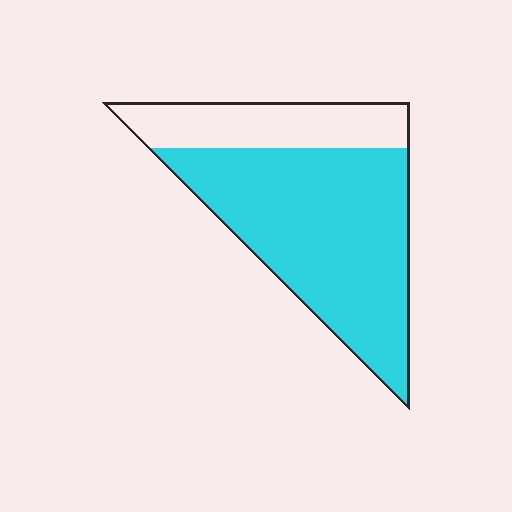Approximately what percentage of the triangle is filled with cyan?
Approximately 70%.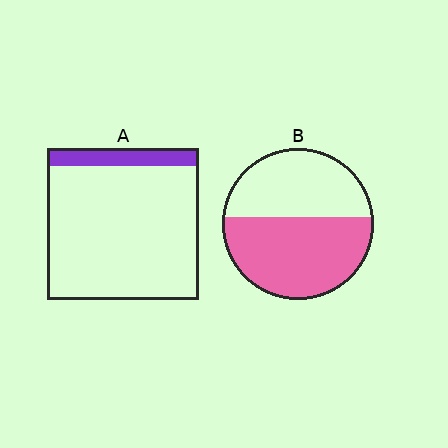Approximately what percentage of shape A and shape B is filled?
A is approximately 10% and B is approximately 55%.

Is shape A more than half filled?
No.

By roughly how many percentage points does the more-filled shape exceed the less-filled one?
By roughly 45 percentage points (B over A).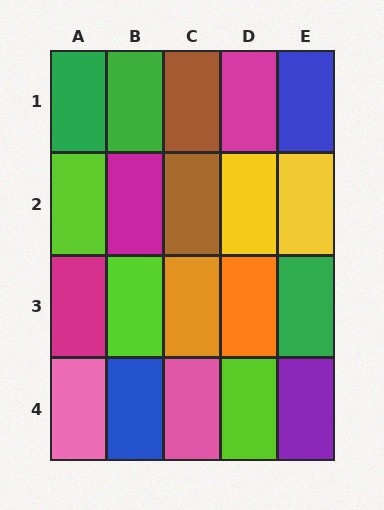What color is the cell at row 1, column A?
Green.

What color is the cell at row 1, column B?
Green.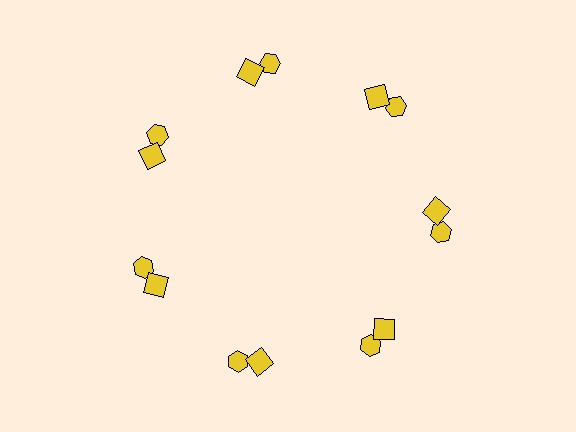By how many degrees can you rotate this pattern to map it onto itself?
The pattern maps onto itself every 51 degrees of rotation.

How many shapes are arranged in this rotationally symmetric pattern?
There are 14 shapes, arranged in 7 groups of 2.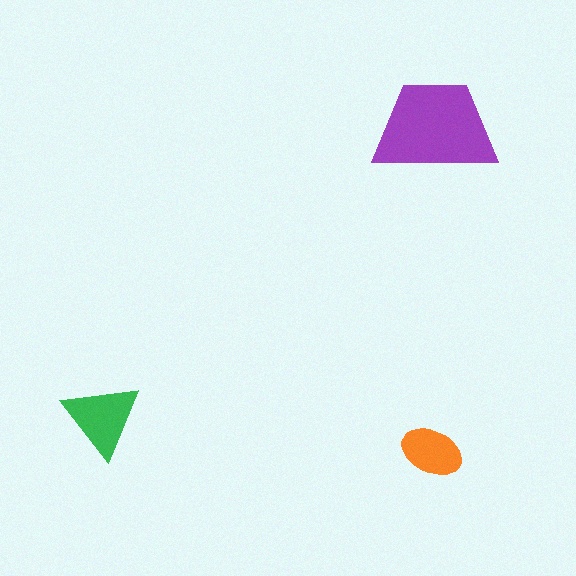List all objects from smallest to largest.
The orange ellipse, the green triangle, the purple trapezoid.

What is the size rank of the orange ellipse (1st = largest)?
3rd.